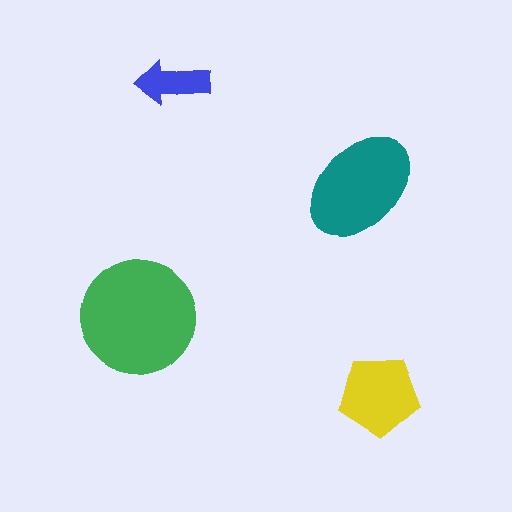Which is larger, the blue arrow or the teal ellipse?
The teal ellipse.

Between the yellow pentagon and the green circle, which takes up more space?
The green circle.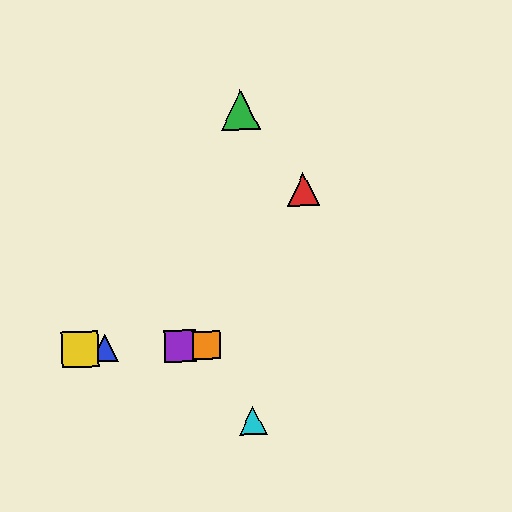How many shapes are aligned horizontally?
4 shapes (the blue triangle, the yellow square, the purple square, the orange square) are aligned horizontally.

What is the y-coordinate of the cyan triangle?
The cyan triangle is at y≈421.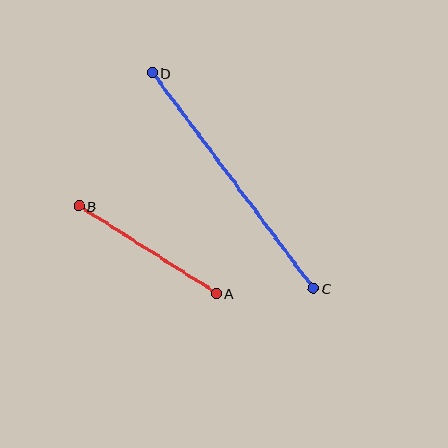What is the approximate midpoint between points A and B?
The midpoint is at approximately (148, 250) pixels.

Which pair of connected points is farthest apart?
Points C and D are farthest apart.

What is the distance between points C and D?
The distance is approximately 269 pixels.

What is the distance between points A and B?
The distance is approximately 163 pixels.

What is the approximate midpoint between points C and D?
The midpoint is at approximately (233, 181) pixels.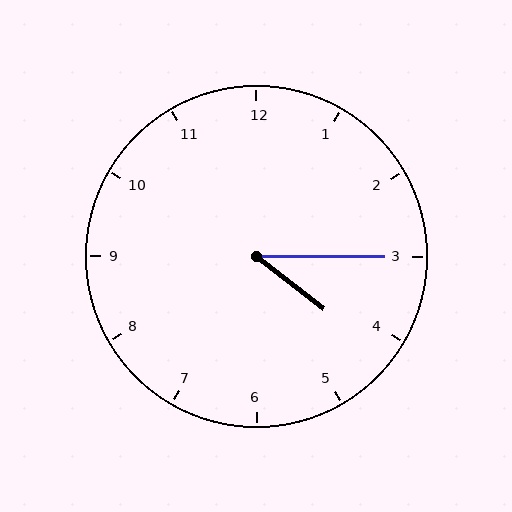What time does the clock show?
4:15.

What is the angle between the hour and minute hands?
Approximately 38 degrees.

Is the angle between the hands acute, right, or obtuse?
It is acute.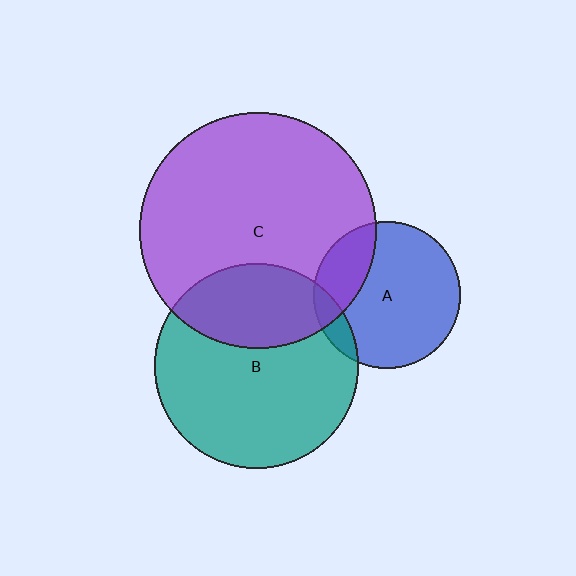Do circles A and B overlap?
Yes.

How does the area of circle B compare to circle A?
Approximately 1.9 times.